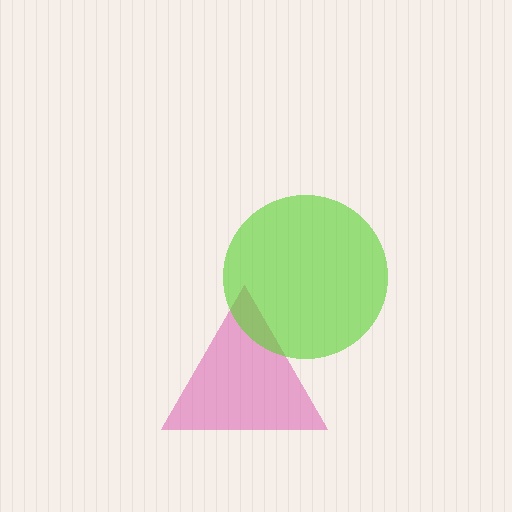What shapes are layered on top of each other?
The layered shapes are: a pink triangle, a lime circle.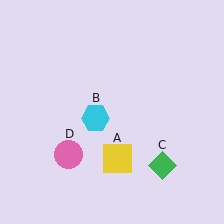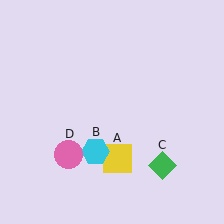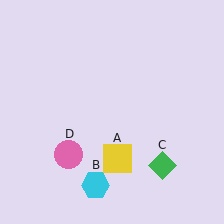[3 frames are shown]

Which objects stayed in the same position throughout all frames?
Yellow square (object A) and green diamond (object C) and pink circle (object D) remained stationary.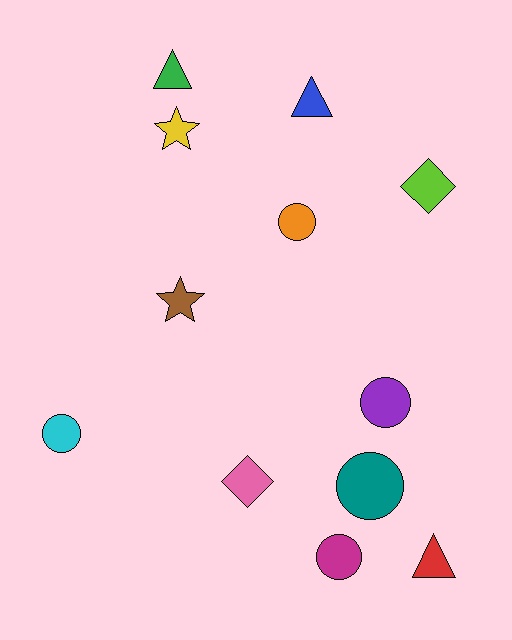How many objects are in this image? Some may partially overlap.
There are 12 objects.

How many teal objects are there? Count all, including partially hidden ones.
There is 1 teal object.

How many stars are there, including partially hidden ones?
There are 2 stars.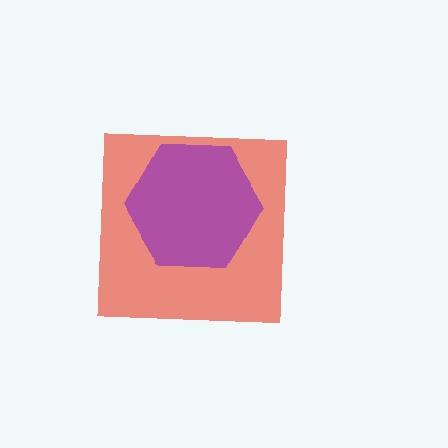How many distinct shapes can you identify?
There are 2 distinct shapes: a red square, a purple hexagon.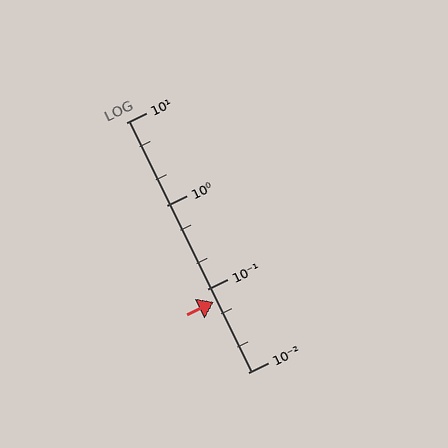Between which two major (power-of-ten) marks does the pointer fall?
The pointer is between 0.01 and 0.1.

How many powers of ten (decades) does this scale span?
The scale spans 3 decades, from 0.01 to 10.